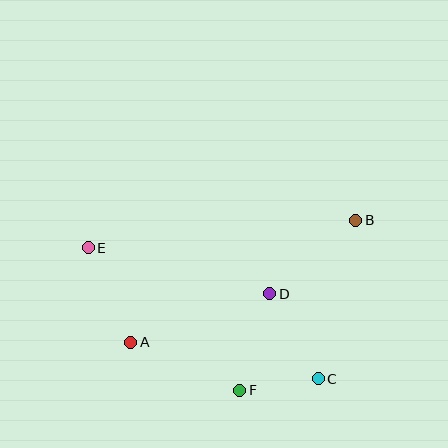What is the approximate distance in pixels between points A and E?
The distance between A and E is approximately 104 pixels.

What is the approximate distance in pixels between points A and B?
The distance between A and B is approximately 256 pixels.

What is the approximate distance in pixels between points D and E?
The distance between D and E is approximately 187 pixels.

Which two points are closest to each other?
Points C and F are closest to each other.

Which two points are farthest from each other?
Points B and E are farthest from each other.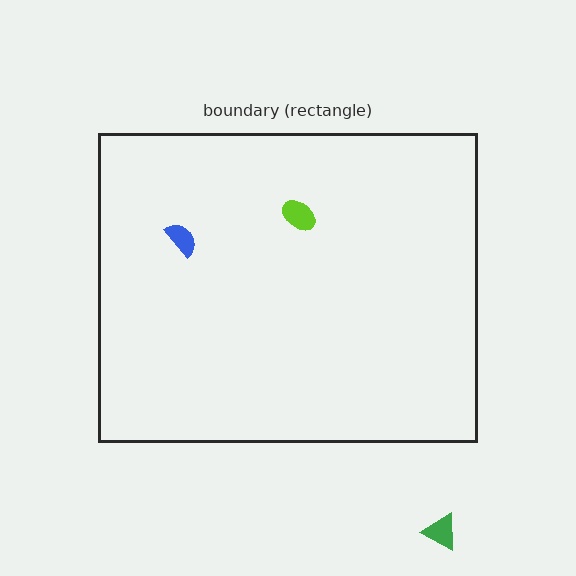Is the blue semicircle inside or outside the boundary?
Inside.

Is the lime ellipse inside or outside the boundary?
Inside.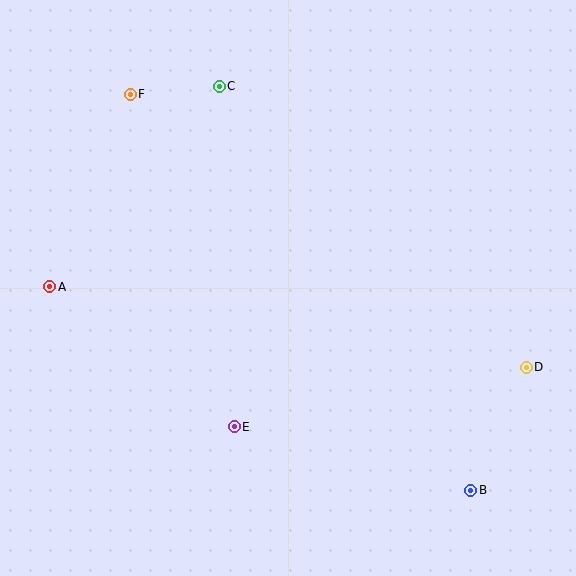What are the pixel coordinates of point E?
Point E is at (234, 427).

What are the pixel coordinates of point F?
Point F is at (130, 94).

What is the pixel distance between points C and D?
The distance between C and D is 416 pixels.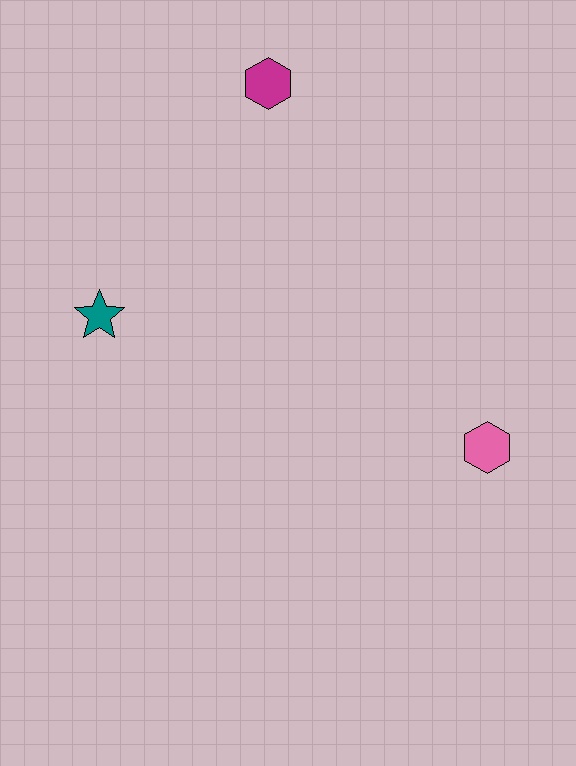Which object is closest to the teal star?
The magenta hexagon is closest to the teal star.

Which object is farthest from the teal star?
The pink hexagon is farthest from the teal star.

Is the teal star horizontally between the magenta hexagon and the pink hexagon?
No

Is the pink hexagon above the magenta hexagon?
No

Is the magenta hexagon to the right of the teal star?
Yes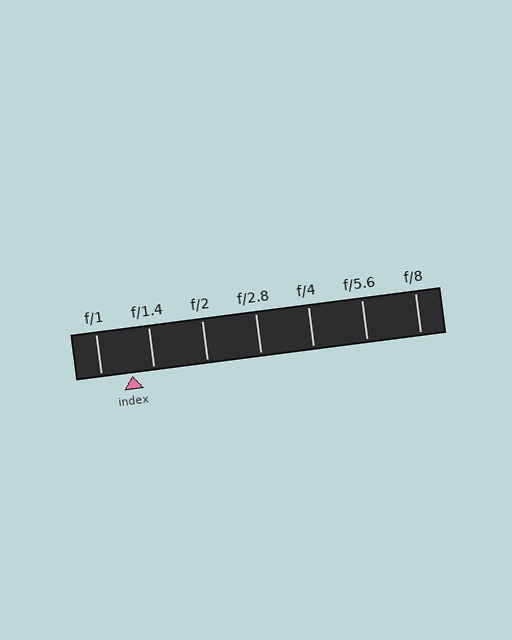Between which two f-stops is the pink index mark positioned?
The index mark is between f/1 and f/1.4.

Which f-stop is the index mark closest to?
The index mark is closest to f/1.4.